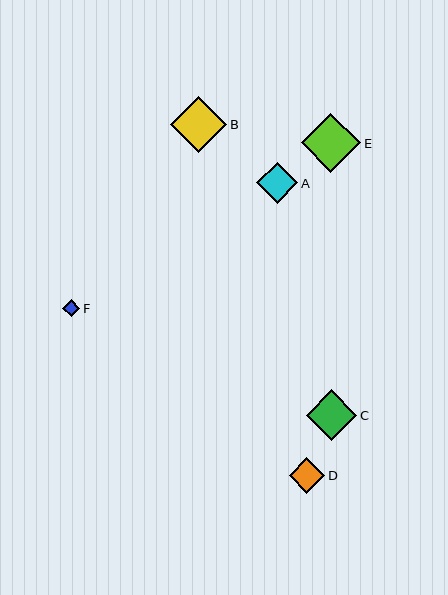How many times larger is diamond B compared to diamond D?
Diamond B is approximately 1.6 times the size of diamond D.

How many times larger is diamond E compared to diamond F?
Diamond E is approximately 3.6 times the size of diamond F.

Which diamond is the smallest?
Diamond F is the smallest with a size of approximately 17 pixels.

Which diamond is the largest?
Diamond E is the largest with a size of approximately 60 pixels.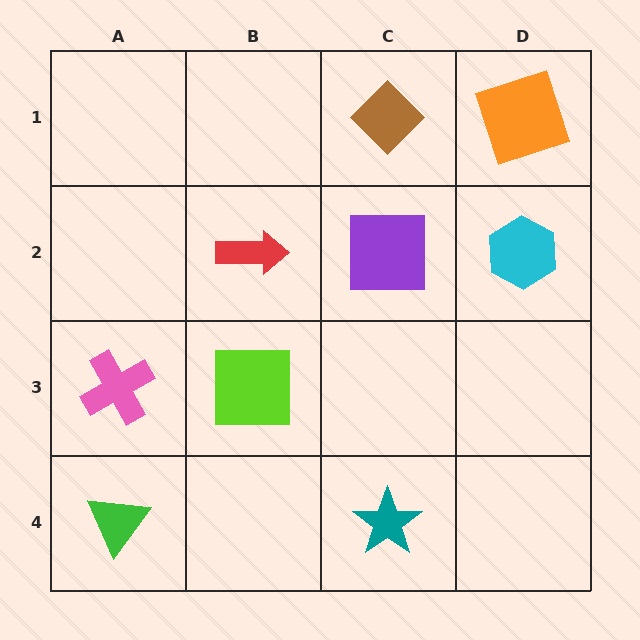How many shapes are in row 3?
2 shapes.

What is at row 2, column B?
A red arrow.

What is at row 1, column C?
A brown diamond.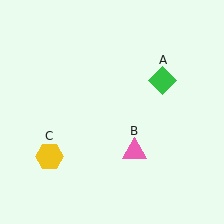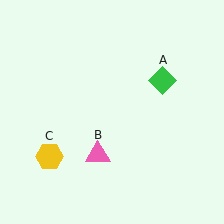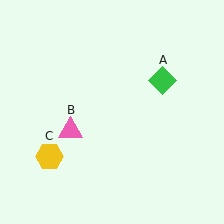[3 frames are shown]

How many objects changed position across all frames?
1 object changed position: pink triangle (object B).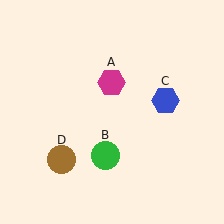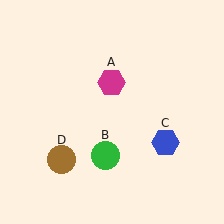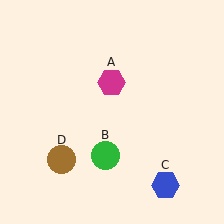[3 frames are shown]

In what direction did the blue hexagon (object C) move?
The blue hexagon (object C) moved down.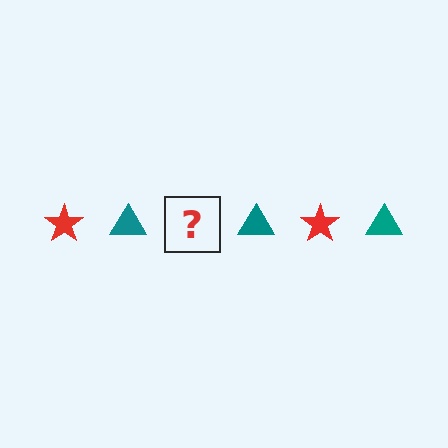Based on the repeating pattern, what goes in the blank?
The blank should be a red star.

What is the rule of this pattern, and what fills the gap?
The rule is that the pattern alternates between red star and teal triangle. The gap should be filled with a red star.